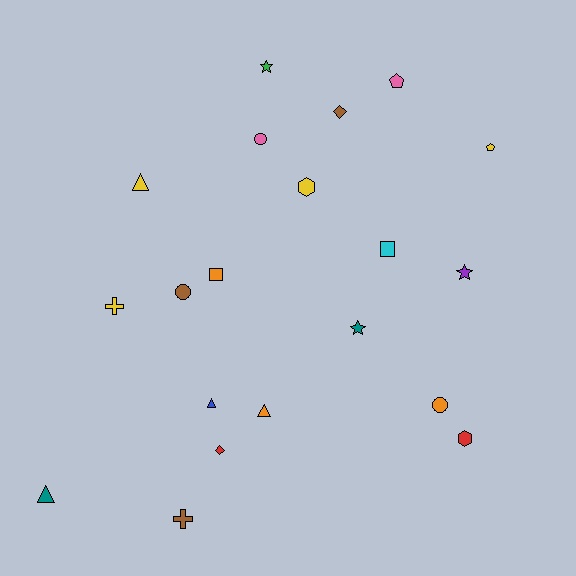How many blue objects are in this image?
There is 1 blue object.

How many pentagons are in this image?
There are 2 pentagons.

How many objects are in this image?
There are 20 objects.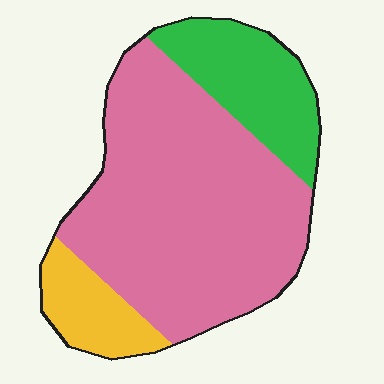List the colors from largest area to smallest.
From largest to smallest: pink, green, yellow.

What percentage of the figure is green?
Green covers around 20% of the figure.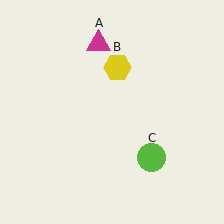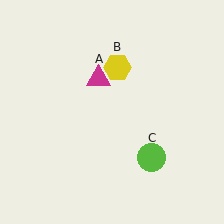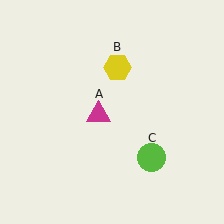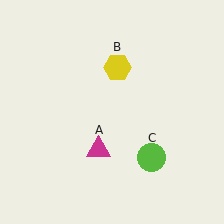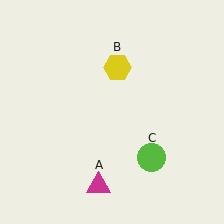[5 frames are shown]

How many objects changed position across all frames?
1 object changed position: magenta triangle (object A).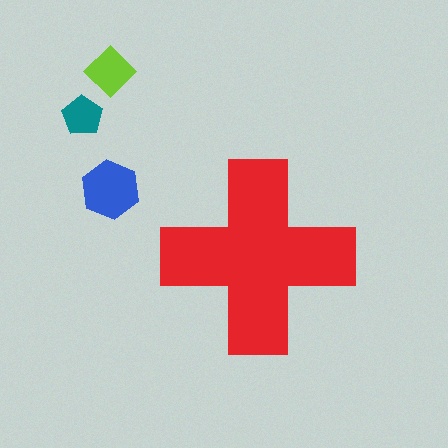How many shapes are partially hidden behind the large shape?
0 shapes are partially hidden.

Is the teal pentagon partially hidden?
No, the teal pentagon is fully visible.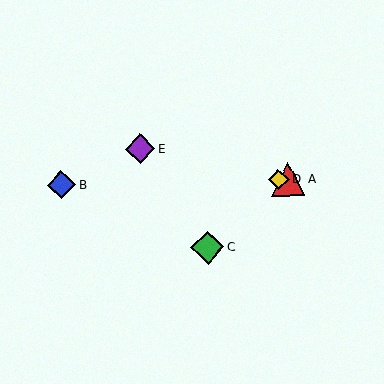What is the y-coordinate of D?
Object D is at y≈179.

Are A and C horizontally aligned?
No, A is at y≈179 and C is at y≈247.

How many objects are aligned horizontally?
3 objects (A, B, D) are aligned horizontally.